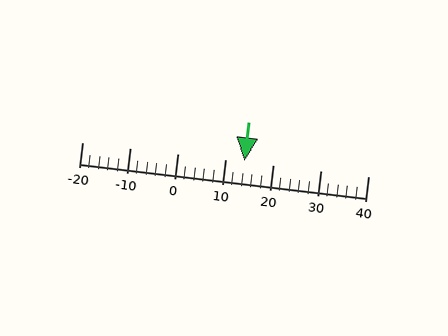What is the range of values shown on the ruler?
The ruler shows values from -20 to 40.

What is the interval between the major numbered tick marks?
The major tick marks are spaced 10 units apart.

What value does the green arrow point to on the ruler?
The green arrow points to approximately 14.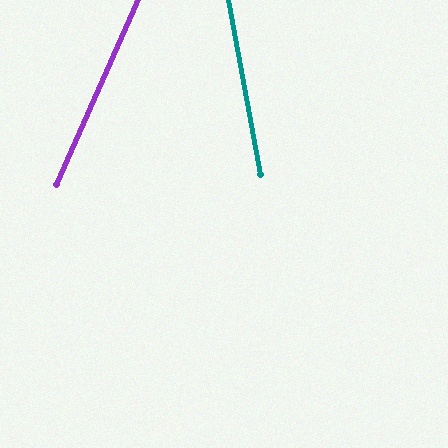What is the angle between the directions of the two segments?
Approximately 34 degrees.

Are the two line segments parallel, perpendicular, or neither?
Neither parallel nor perpendicular — they differ by about 34°.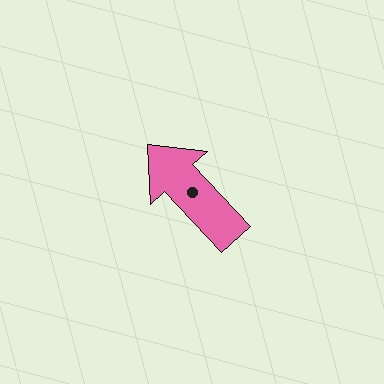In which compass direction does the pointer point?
Northwest.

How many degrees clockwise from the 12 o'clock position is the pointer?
Approximately 317 degrees.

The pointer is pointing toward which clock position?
Roughly 11 o'clock.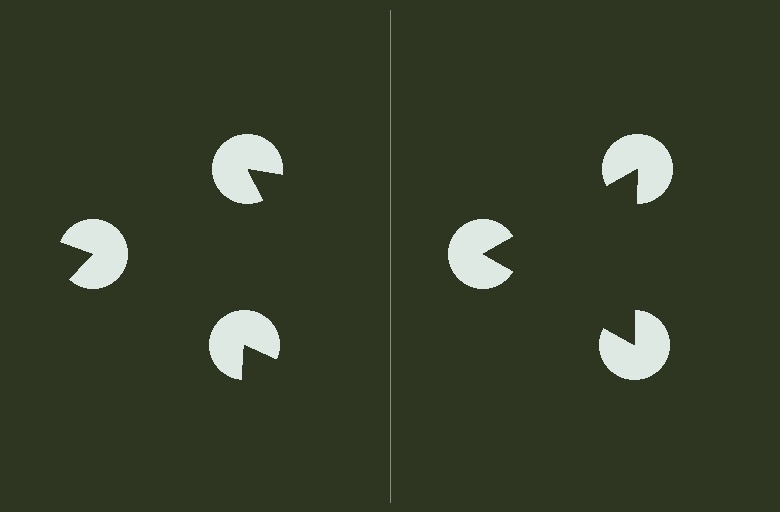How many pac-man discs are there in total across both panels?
6 — 3 on each side.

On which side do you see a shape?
An illusory triangle appears on the right side. On the left side the wedge cuts are rotated, so no coherent shape forms.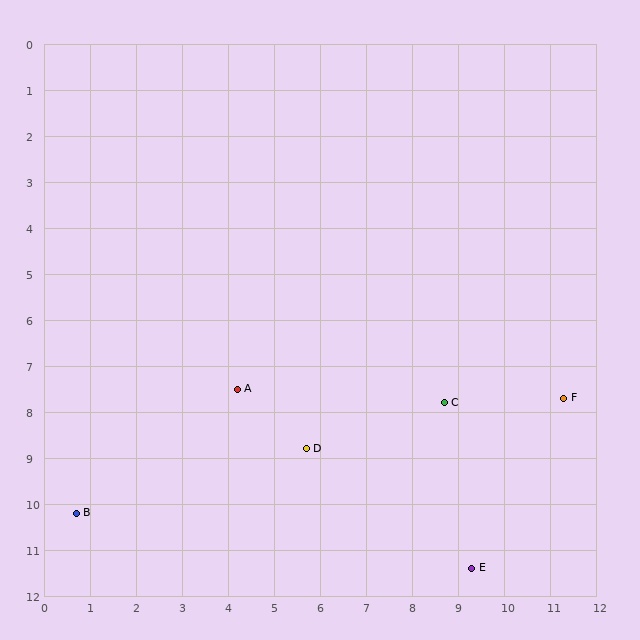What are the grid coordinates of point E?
Point E is at approximately (9.3, 11.4).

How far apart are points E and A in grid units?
Points E and A are about 6.4 grid units apart.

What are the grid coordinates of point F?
Point F is at approximately (11.3, 7.7).